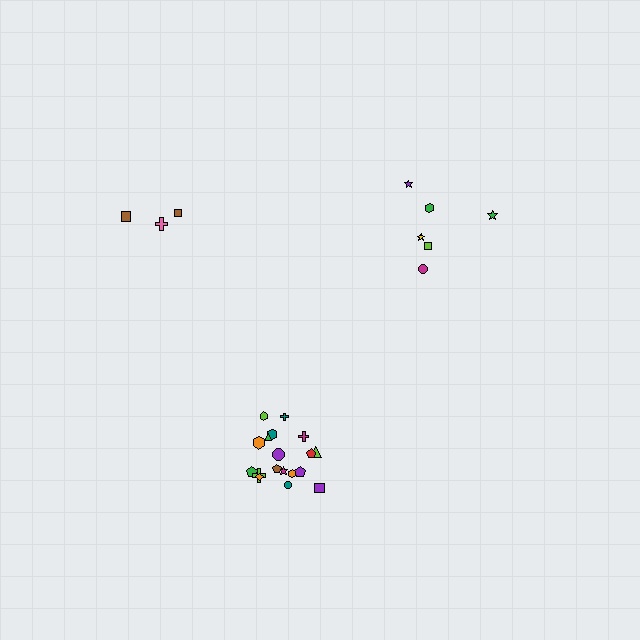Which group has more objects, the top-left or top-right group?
The top-right group.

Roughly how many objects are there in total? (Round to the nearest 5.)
Roughly 25 objects in total.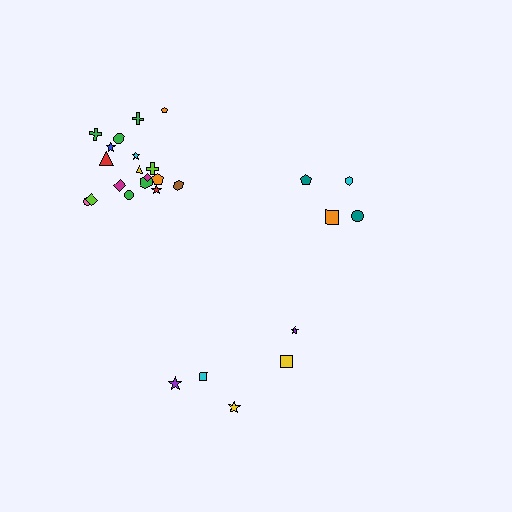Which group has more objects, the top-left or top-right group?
The top-left group.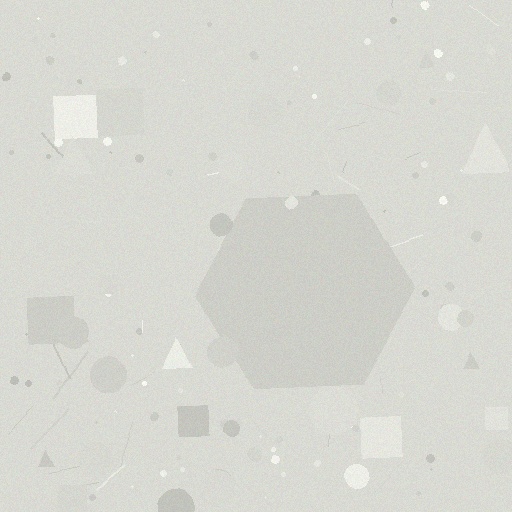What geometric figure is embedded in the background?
A hexagon is embedded in the background.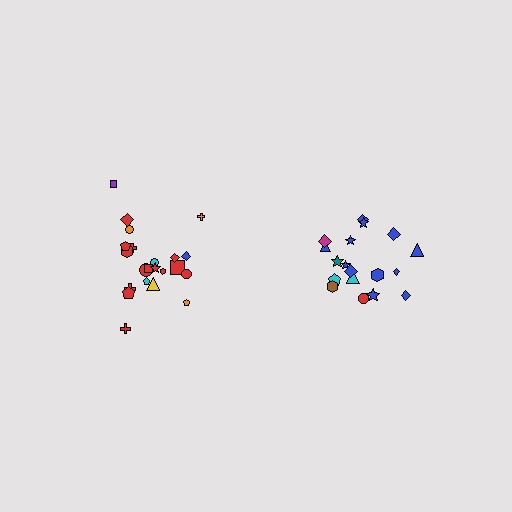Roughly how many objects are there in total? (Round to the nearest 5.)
Roughly 40 objects in total.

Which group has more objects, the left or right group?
The left group.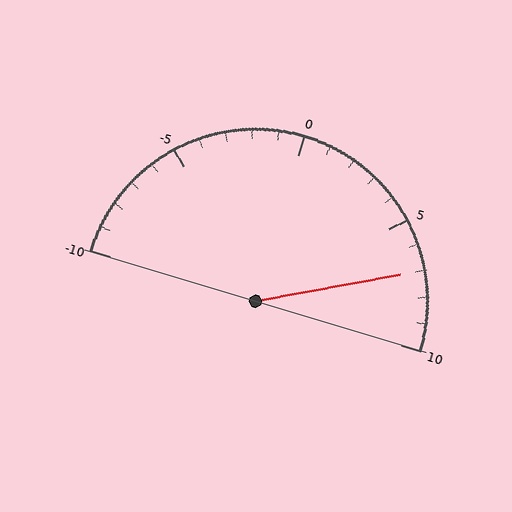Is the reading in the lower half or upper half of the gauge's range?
The reading is in the upper half of the range (-10 to 10).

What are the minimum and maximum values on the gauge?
The gauge ranges from -10 to 10.